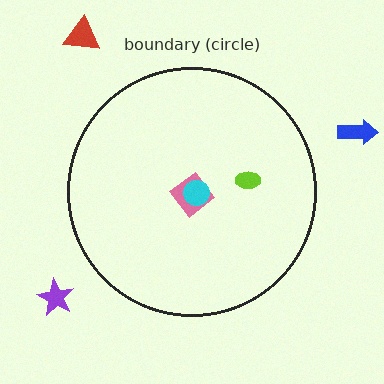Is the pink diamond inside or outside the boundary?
Inside.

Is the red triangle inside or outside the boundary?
Outside.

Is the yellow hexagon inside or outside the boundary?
Inside.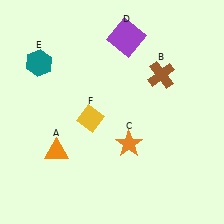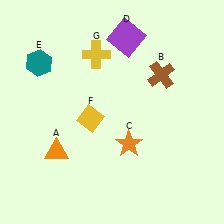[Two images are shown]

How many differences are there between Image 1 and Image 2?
There is 1 difference between the two images.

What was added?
A yellow cross (G) was added in Image 2.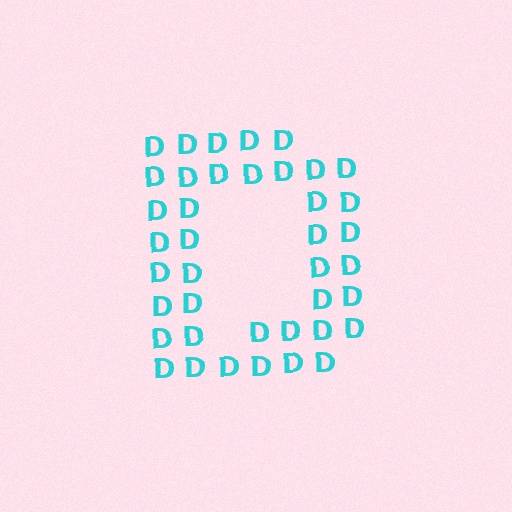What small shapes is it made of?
It is made of small letter D's.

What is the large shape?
The large shape is the letter D.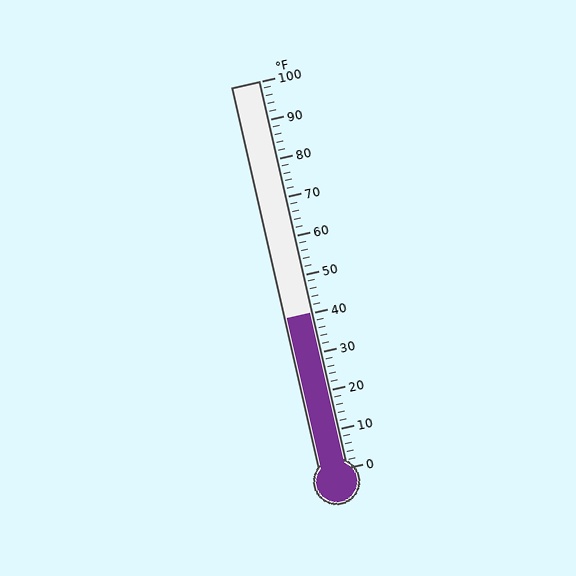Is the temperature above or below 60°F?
The temperature is below 60°F.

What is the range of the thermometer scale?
The thermometer scale ranges from 0°F to 100°F.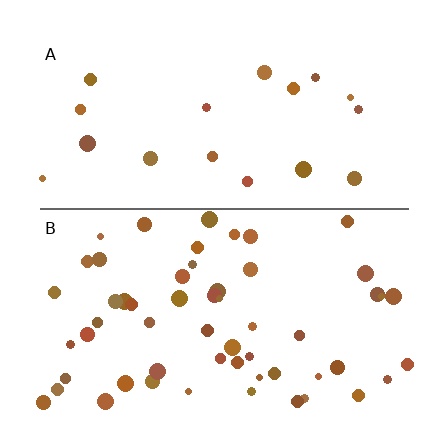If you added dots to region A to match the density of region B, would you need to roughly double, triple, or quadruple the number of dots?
Approximately triple.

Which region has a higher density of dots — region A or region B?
B (the bottom).